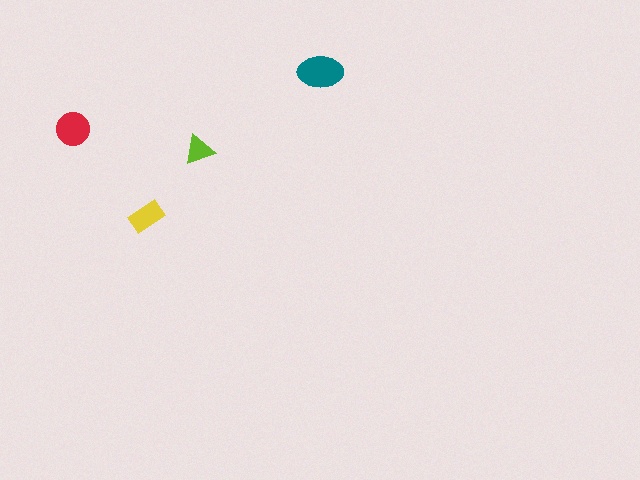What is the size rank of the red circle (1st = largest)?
2nd.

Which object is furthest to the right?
The teal ellipse is rightmost.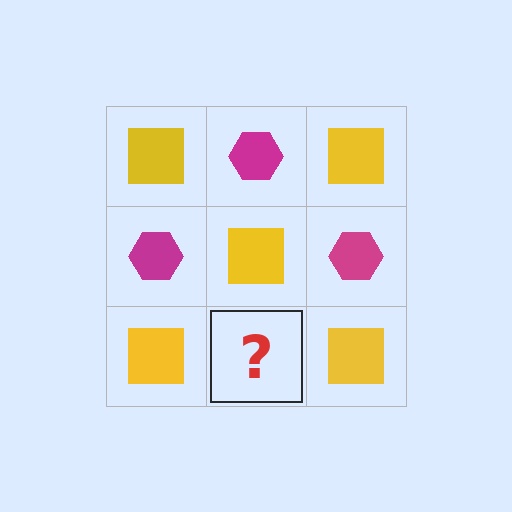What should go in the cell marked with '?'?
The missing cell should contain a magenta hexagon.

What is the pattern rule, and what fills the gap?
The rule is that it alternates yellow square and magenta hexagon in a checkerboard pattern. The gap should be filled with a magenta hexagon.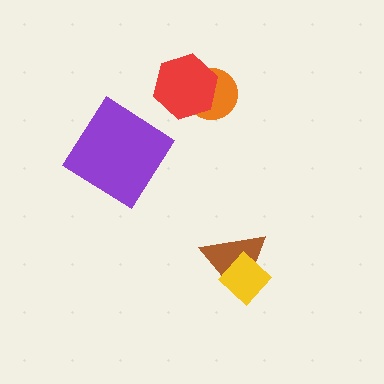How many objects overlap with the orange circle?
1 object overlaps with the orange circle.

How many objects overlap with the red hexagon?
1 object overlaps with the red hexagon.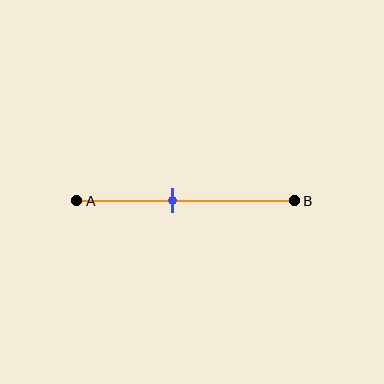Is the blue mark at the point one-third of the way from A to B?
No, the mark is at about 45% from A, not at the 33% one-third point.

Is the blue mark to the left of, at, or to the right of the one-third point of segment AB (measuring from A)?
The blue mark is to the right of the one-third point of segment AB.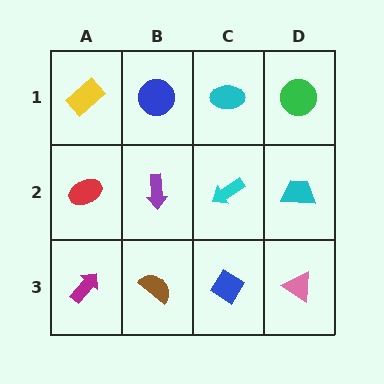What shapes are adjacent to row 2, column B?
A blue circle (row 1, column B), a brown semicircle (row 3, column B), a red ellipse (row 2, column A), a cyan arrow (row 2, column C).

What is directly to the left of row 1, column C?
A blue circle.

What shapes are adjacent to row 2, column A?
A yellow rectangle (row 1, column A), a magenta arrow (row 3, column A), a purple arrow (row 2, column B).